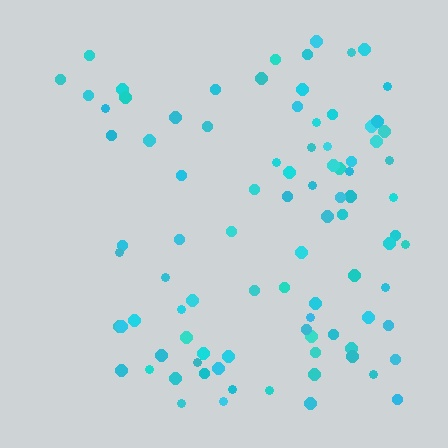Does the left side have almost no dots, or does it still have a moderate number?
Still a moderate number, just noticeably fewer than the right.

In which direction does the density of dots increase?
From left to right, with the right side densest.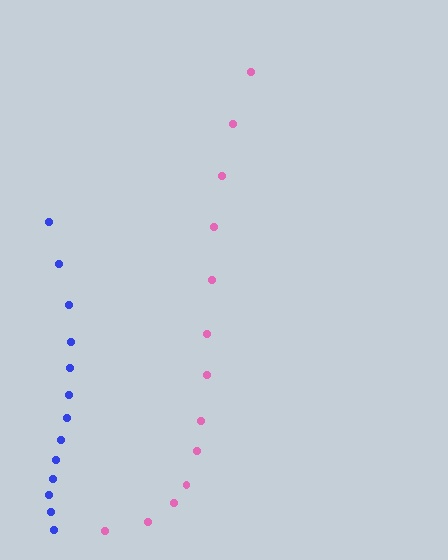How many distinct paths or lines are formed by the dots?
There are 2 distinct paths.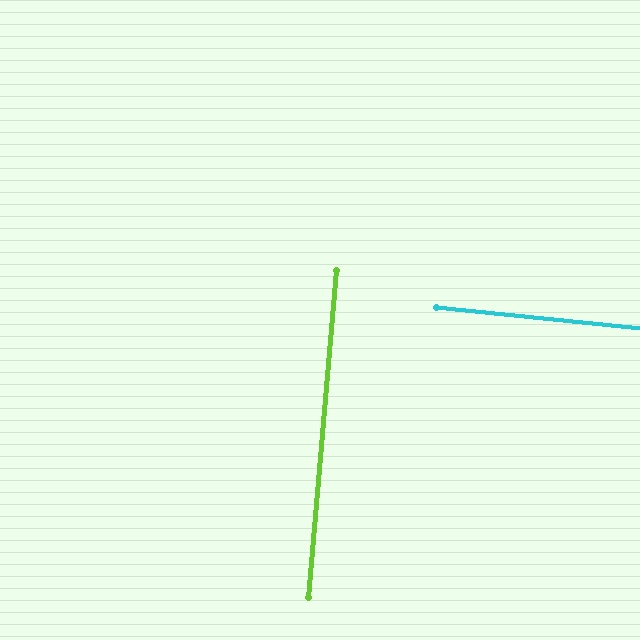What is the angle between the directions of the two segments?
Approximately 89 degrees.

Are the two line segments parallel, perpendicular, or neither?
Perpendicular — they meet at approximately 89°.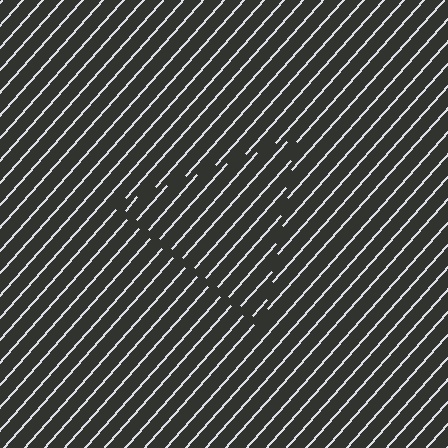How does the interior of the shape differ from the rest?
The interior of the shape contains the same grating, shifted by half a period — the contour is defined by the phase discontinuity where line-ends from the inner and outer gratings abut.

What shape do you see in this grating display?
An illusory triangle. The interior of the shape contains the same grating, shifted by half a period — the contour is defined by the phase discontinuity where line-ends from the inner and outer gratings abut.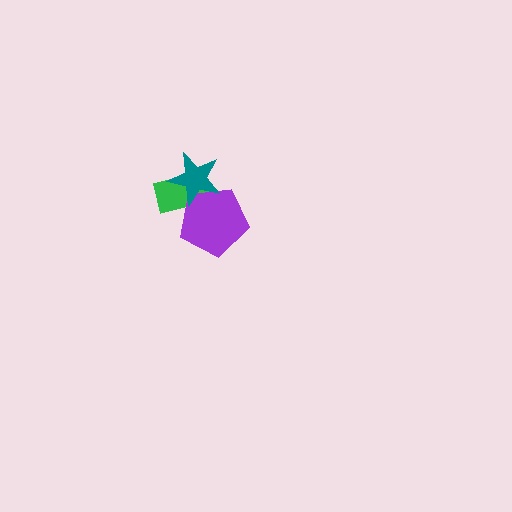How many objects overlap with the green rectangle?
2 objects overlap with the green rectangle.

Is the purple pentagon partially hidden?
Yes, it is partially covered by another shape.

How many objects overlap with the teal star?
2 objects overlap with the teal star.